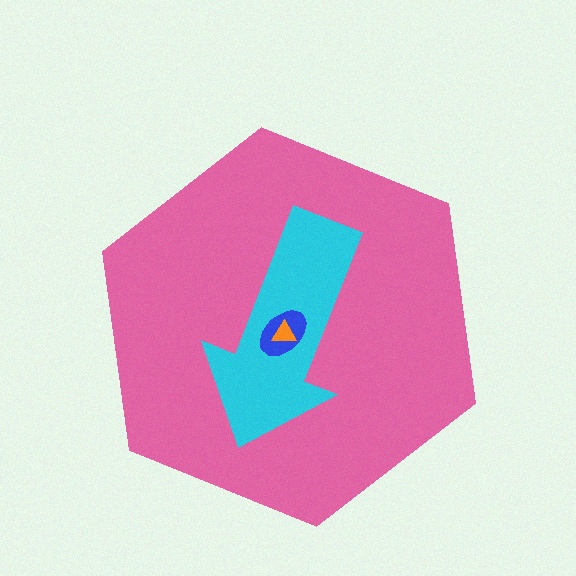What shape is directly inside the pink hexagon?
The cyan arrow.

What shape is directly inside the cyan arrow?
The blue ellipse.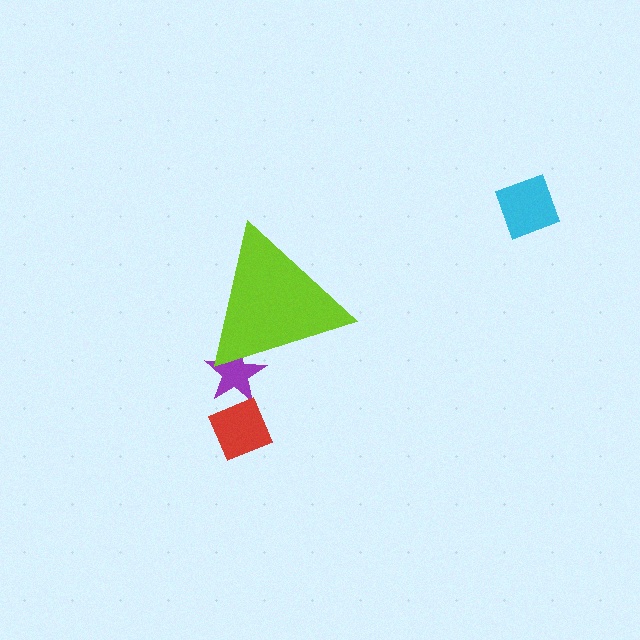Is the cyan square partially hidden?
No, the cyan square is fully visible.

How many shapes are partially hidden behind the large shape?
1 shape is partially hidden.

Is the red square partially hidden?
No, the red square is fully visible.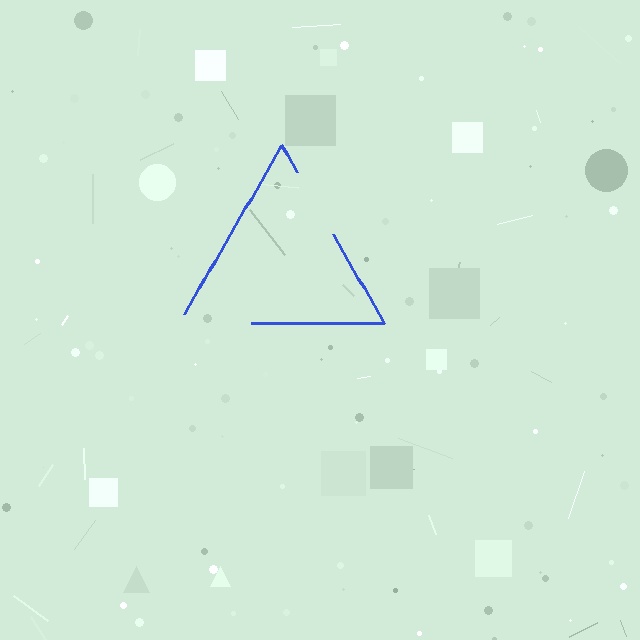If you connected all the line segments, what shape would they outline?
They would outline a triangle.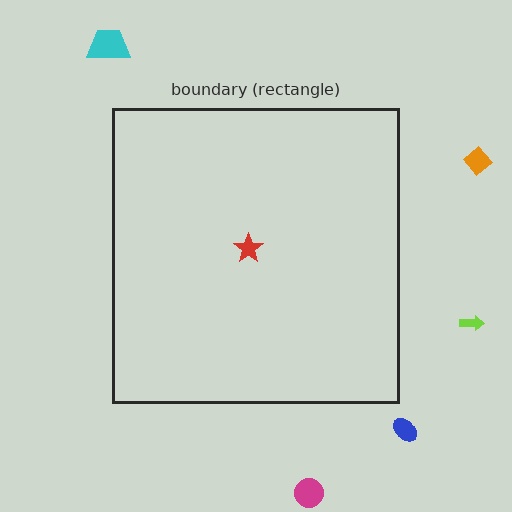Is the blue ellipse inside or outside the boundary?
Outside.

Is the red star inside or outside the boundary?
Inside.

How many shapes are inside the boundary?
1 inside, 5 outside.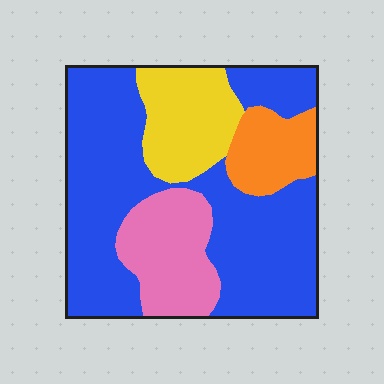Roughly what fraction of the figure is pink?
Pink covers roughly 15% of the figure.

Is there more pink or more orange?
Pink.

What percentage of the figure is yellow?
Yellow covers roughly 15% of the figure.